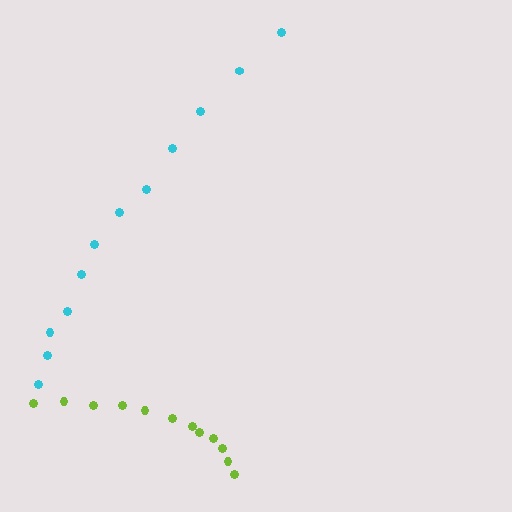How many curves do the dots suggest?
There are 2 distinct paths.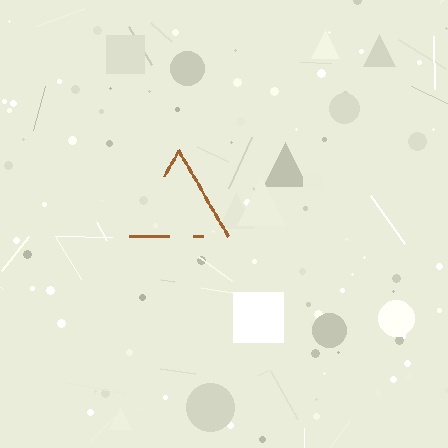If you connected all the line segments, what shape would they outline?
They would outline a triangle.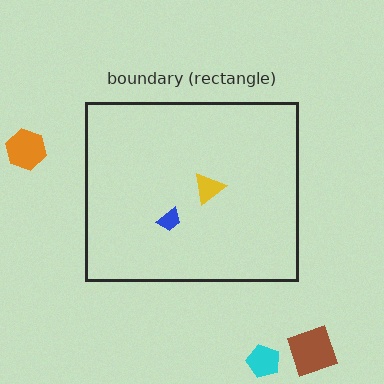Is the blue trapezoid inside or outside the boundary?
Inside.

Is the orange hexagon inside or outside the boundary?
Outside.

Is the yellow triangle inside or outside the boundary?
Inside.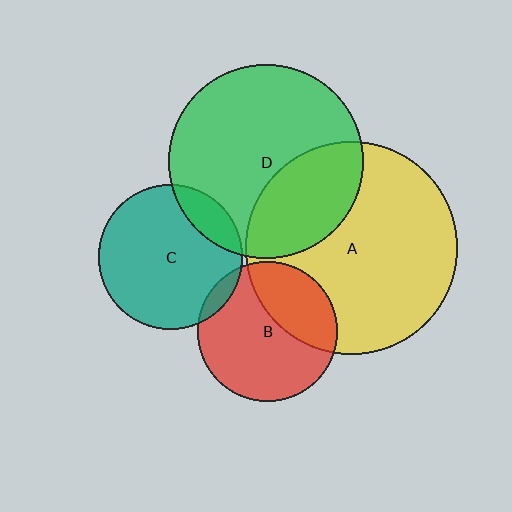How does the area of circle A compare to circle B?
Approximately 2.3 times.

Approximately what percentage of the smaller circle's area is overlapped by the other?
Approximately 35%.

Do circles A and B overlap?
Yes.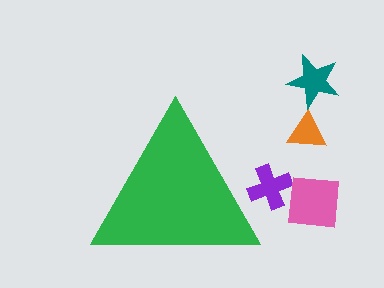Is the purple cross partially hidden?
Yes, the purple cross is partially hidden behind the green triangle.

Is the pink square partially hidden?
No, the pink square is fully visible.